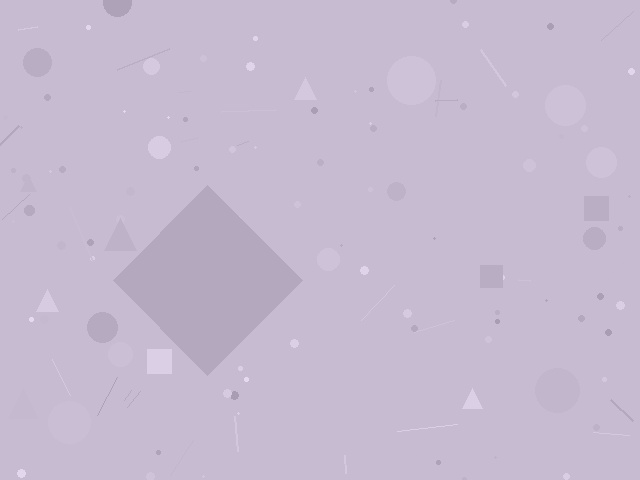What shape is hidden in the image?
A diamond is hidden in the image.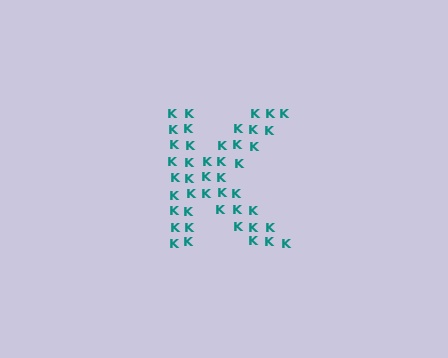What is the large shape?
The large shape is the letter K.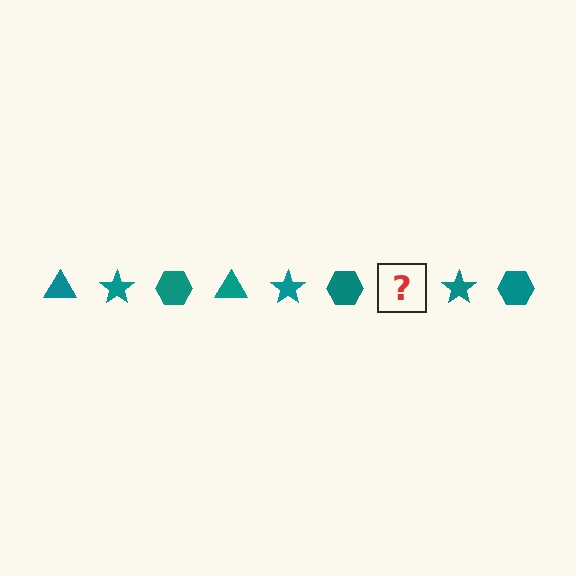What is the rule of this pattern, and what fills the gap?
The rule is that the pattern cycles through triangle, star, hexagon shapes in teal. The gap should be filled with a teal triangle.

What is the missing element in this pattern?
The missing element is a teal triangle.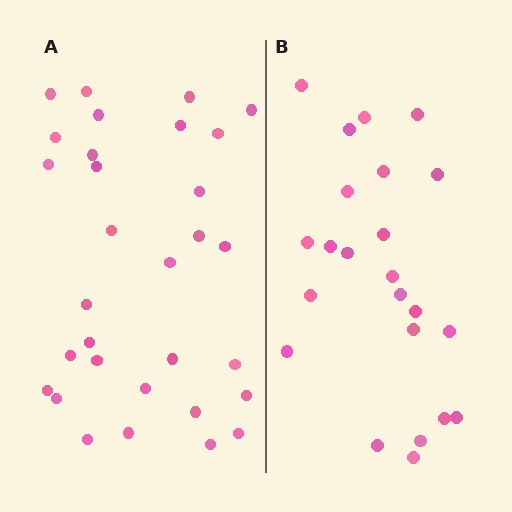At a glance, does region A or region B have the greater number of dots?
Region A (the left region) has more dots.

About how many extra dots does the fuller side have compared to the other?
Region A has roughly 8 or so more dots than region B.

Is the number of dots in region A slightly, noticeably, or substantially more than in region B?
Region A has noticeably more, but not dramatically so. The ratio is roughly 1.3 to 1.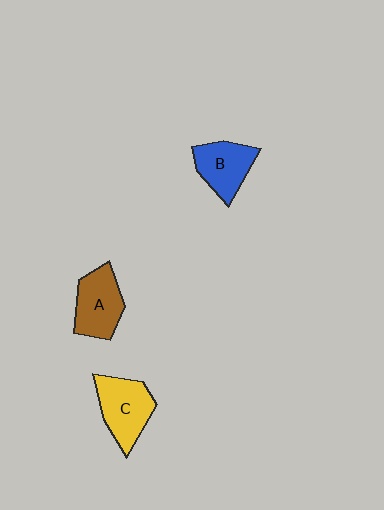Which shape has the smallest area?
Shape B (blue).